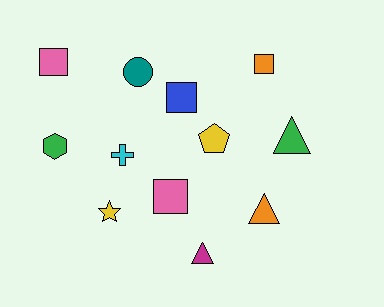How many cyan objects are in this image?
There is 1 cyan object.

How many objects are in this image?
There are 12 objects.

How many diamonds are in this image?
There are no diamonds.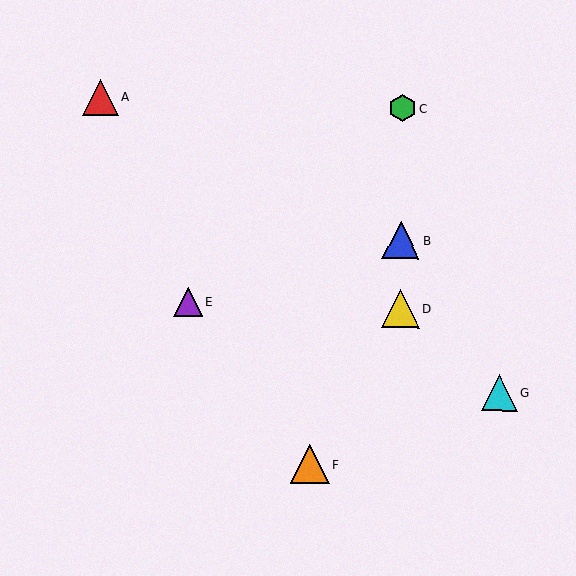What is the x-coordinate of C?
Object C is at x≈402.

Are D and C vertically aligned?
Yes, both are at x≈400.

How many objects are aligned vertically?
3 objects (B, C, D) are aligned vertically.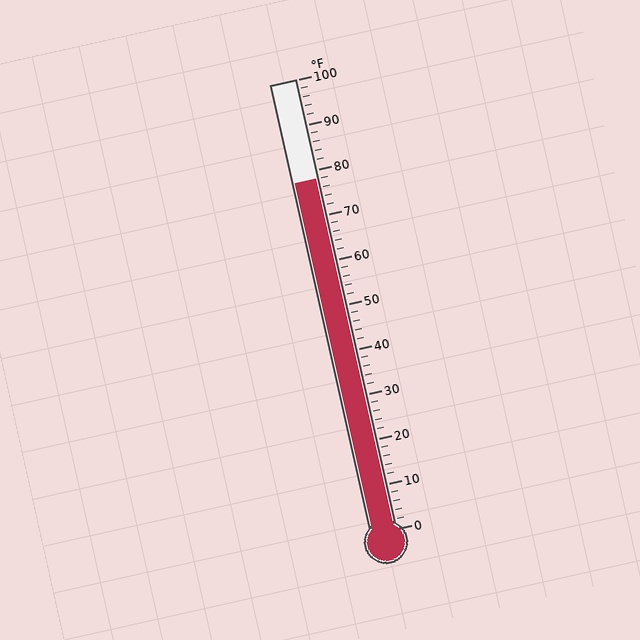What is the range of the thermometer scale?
The thermometer scale ranges from 0°F to 100°F.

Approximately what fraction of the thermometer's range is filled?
The thermometer is filled to approximately 80% of its range.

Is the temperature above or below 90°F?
The temperature is below 90°F.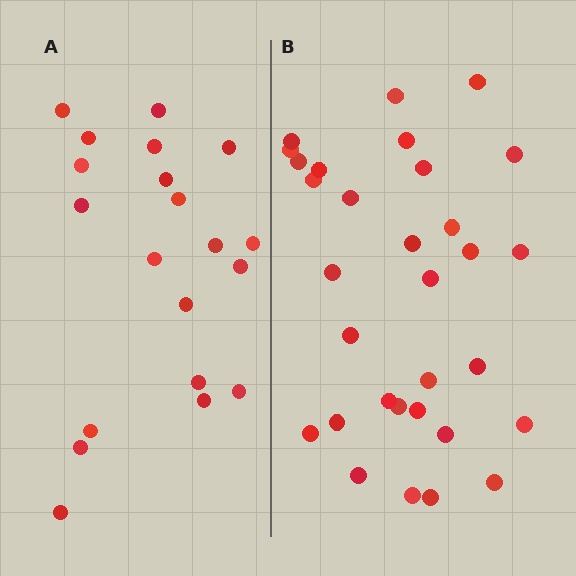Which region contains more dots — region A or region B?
Region B (the right region) has more dots.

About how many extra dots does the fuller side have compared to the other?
Region B has roughly 12 or so more dots than region A.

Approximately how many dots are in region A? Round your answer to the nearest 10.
About 20 dots.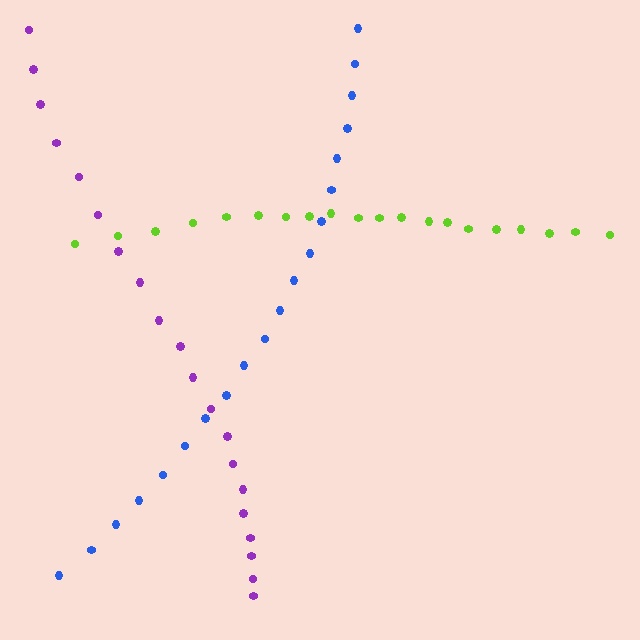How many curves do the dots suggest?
There are 3 distinct paths.